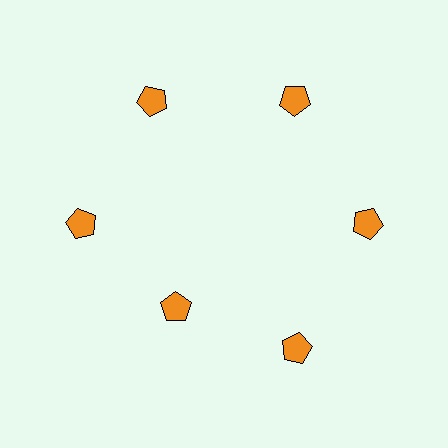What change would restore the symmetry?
The symmetry would be restored by moving it outward, back onto the ring so that all 6 pentagons sit at equal angles and equal distance from the center.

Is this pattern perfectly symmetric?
No. The 6 orange pentagons are arranged in a ring, but one element near the 7 o'clock position is pulled inward toward the center, breaking the 6-fold rotational symmetry.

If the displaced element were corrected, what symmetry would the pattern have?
It would have 6-fold rotational symmetry — the pattern would map onto itself every 60 degrees.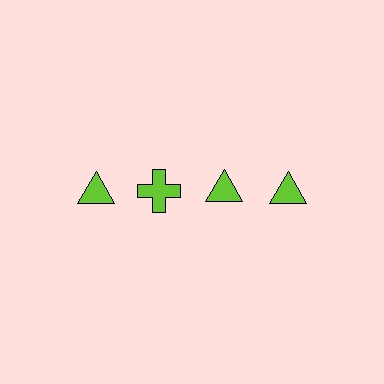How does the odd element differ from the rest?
It has a different shape: cross instead of triangle.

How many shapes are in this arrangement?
There are 4 shapes arranged in a grid pattern.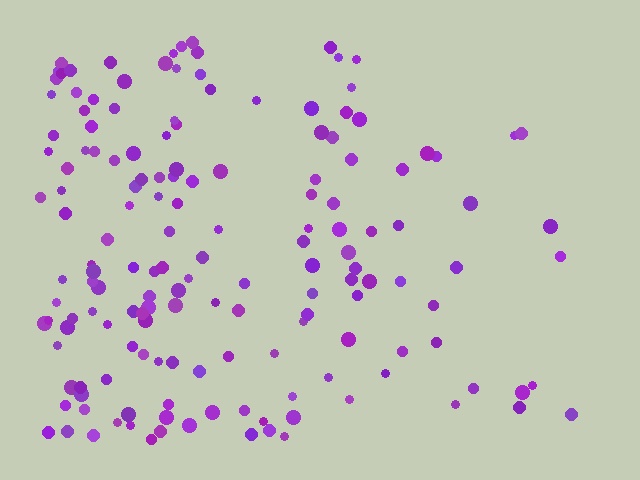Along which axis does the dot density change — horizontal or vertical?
Horizontal.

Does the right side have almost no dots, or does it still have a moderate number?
Still a moderate number, just noticeably fewer than the left.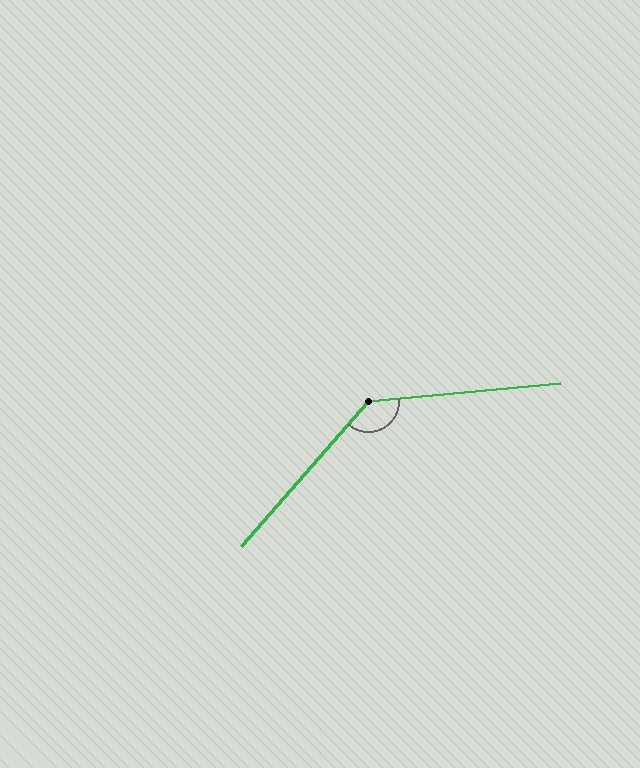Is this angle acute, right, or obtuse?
It is obtuse.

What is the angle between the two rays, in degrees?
Approximately 137 degrees.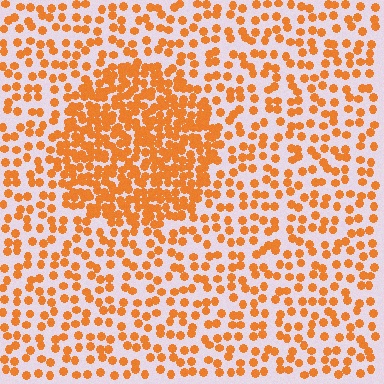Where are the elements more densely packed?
The elements are more densely packed inside the circle boundary.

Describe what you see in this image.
The image contains small orange elements arranged at two different densities. A circle-shaped region is visible where the elements are more densely packed than the surrounding area.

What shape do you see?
I see a circle.